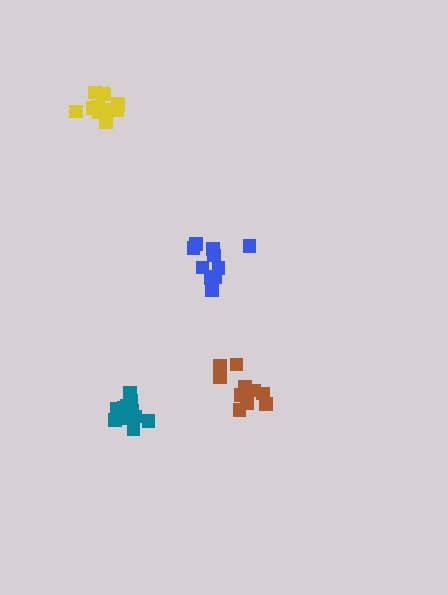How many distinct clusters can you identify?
There are 4 distinct clusters.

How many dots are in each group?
Group 1: 13 dots, Group 2: 12 dots, Group 3: 11 dots, Group 4: 11 dots (47 total).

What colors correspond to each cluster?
The clusters are colored: yellow, teal, brown, blue.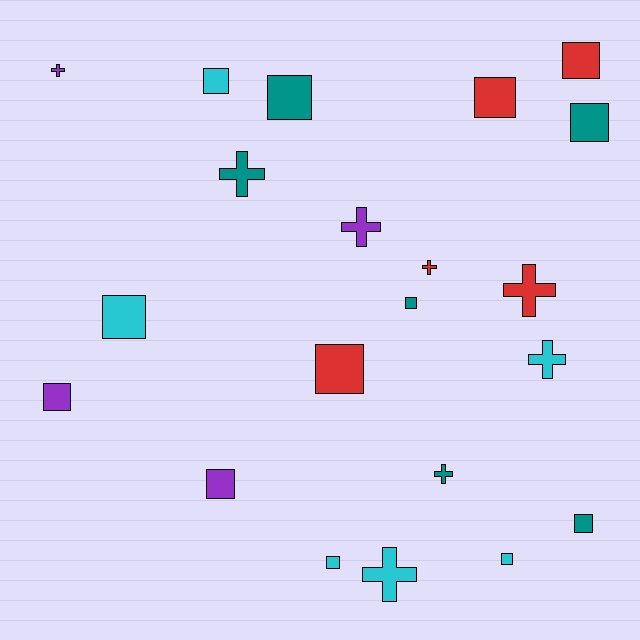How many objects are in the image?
There are 21 objects.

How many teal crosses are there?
There are 2 teal crosses.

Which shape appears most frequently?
Square, with 13 objects.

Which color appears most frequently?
Teal, with 6 objects.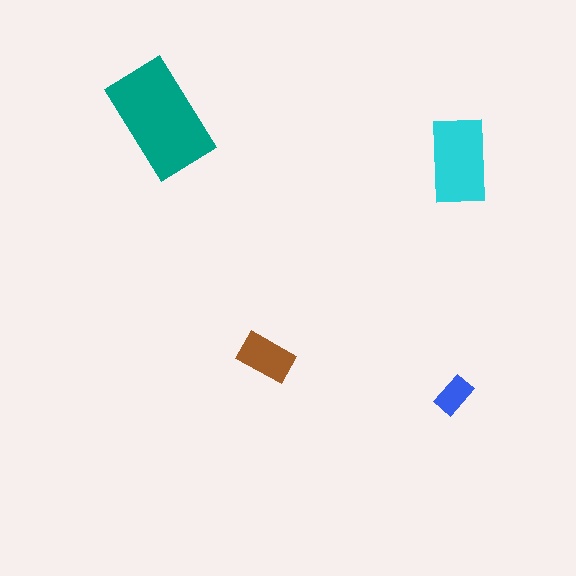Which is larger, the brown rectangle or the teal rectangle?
The teal one.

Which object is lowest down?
The blue rectangle is bottommost.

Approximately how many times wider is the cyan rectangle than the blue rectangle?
About 2 times wider.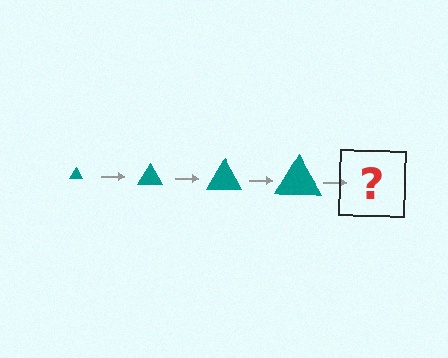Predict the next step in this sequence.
The next step is a teal triangle, larger than the previous one.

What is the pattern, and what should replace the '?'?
The pattern is that the triangle gets progressively larger each step. The '?' should be a teal triangle, larger than the previous one.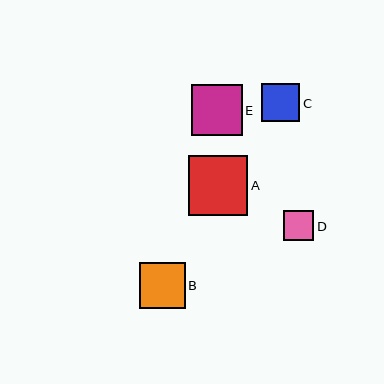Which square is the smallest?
Square D is the smallest with a size of approximately 30 pixels.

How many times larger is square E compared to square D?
Square E is approximately 1.7 times the size of square D.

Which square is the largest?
Square A is the largest with a size of approximately 60 pixels.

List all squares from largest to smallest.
From largest to smallest: A, E, B, C, D.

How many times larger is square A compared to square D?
Square A is approximately 2.0 times the size of square D.